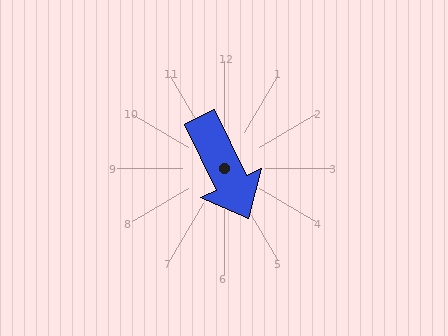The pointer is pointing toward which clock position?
Roughly 5 o'clock.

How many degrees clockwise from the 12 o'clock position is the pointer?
Approximately 154 degrees.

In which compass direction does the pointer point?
Southeast.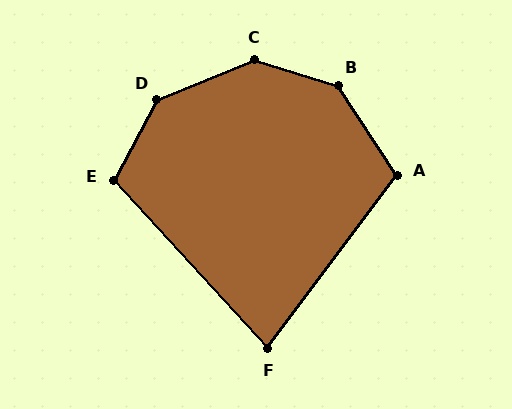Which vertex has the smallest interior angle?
F, at approximately 79 degrees.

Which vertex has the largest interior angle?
C, at approximately 141 degrees.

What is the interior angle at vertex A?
Approximately 110 degrees (obtuse).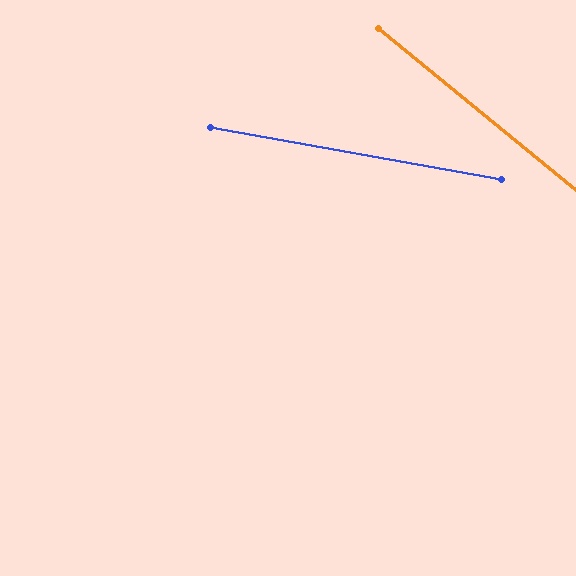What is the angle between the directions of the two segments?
Approximately 29 degrees.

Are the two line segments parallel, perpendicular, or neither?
Neither parallel nor perpendicular — they differ by about 29°.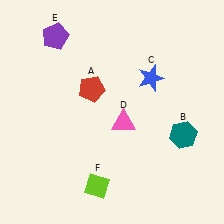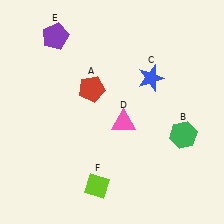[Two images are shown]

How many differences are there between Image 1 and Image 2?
There is 1 difference between the two images.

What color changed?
The hexagon (B) changed from teal in Image 1 to green in Image 2.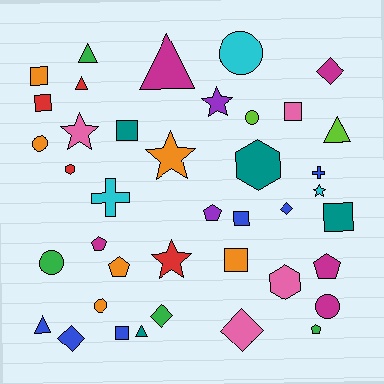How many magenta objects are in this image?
There are 5 magenta objects.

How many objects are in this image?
There are 40 objects.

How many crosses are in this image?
There are 2 crosses.